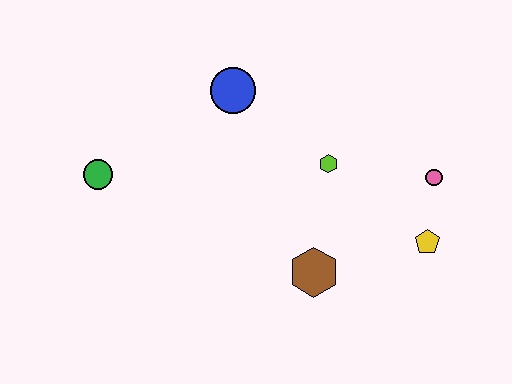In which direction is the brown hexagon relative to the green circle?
The brown hexagon is to the right of the green circle.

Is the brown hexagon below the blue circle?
Yes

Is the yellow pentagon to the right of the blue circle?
Yes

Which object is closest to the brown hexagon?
The lime hexagon is closest to the brown hexagon.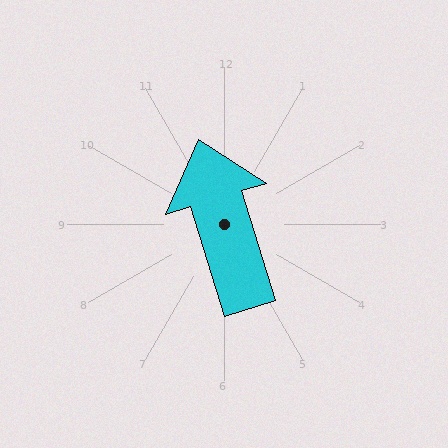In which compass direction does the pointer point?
North.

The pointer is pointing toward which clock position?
Roughly 11 o'clock.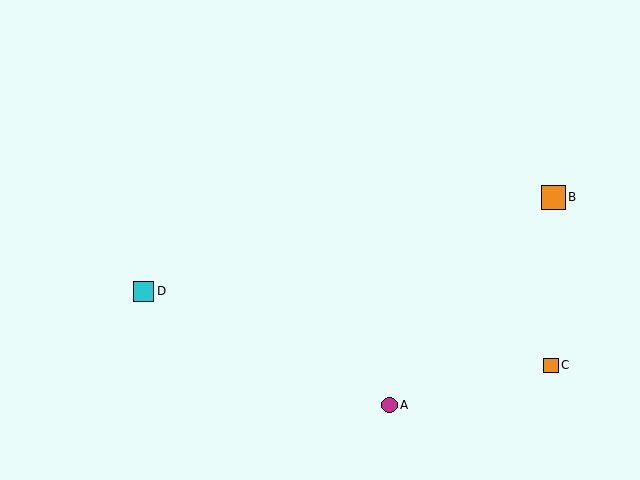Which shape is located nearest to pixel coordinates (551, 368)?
The orange square (labeled C) at (551, 365) is nearest to that location.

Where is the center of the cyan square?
The center of the cyan square is at (144, 291).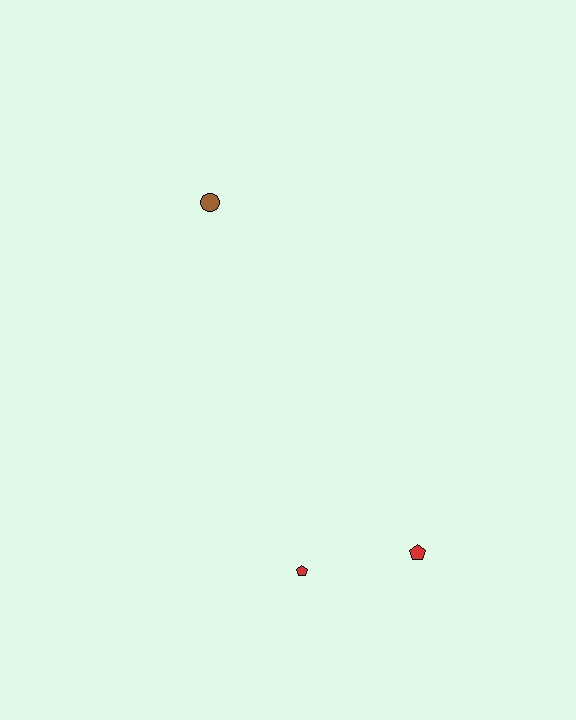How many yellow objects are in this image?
There are no yellow objects.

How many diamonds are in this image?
There are no diamonds.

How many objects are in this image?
There are 3 objects.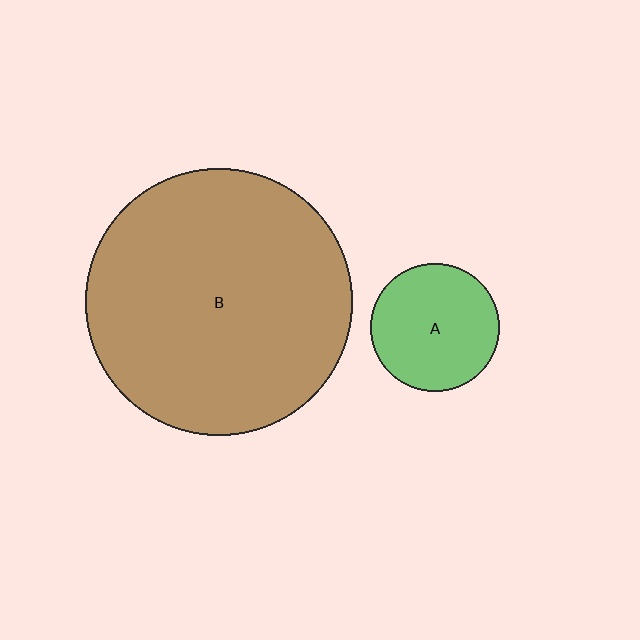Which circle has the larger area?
Circle B (brown).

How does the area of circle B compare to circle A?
Approximately 4.3 times.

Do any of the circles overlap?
No, none of the circles overlap.